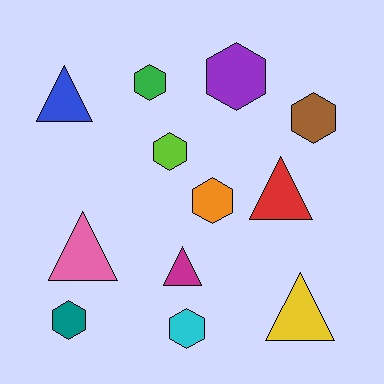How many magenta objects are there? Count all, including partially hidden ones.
There is 1 magenta object.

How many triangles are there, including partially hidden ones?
There are 5 triangles.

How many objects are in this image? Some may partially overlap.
There are 12 objects.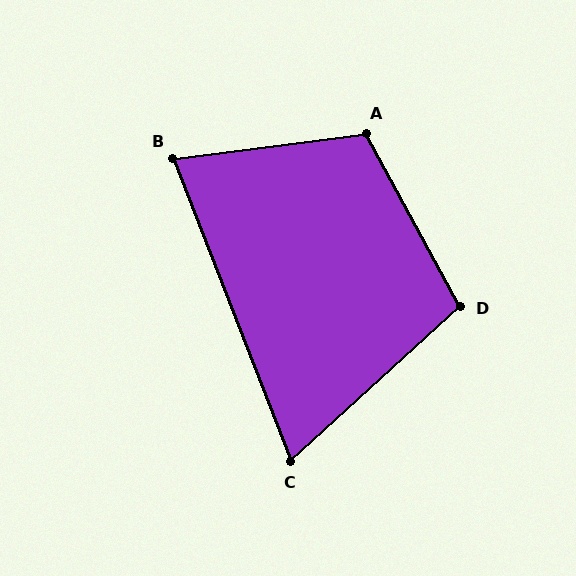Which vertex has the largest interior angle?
A, at approximately 111 degrees.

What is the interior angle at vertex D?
Approximately 104 degrees (obtuse).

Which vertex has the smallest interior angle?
C, at approximately 69 degrees.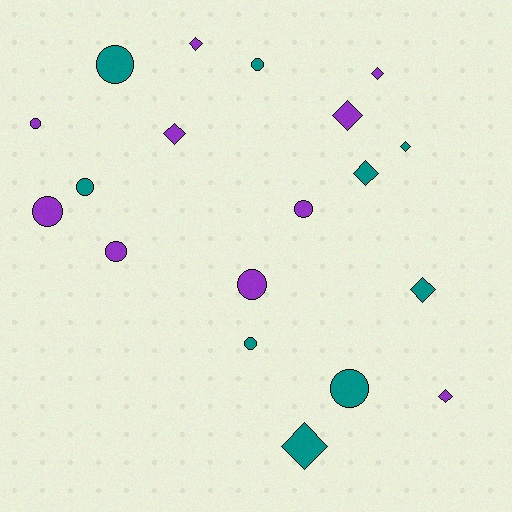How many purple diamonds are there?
There are 5 purple diamonds.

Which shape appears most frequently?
Circle, with 10 objects.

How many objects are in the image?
There are 19 objects.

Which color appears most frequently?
Purple, with 10 objects.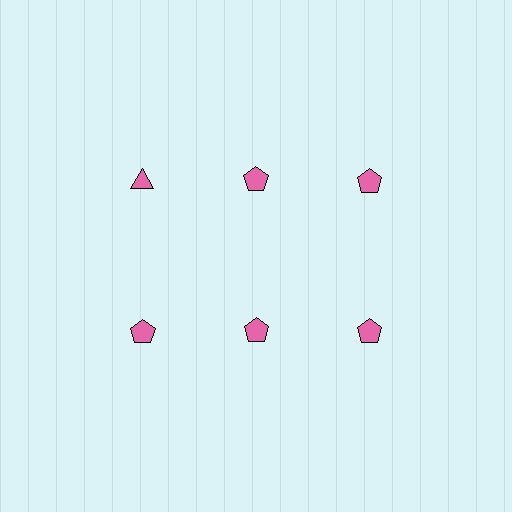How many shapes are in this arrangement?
There are 6 shapes arranged in a grid pattern.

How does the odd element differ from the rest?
It has a different shape: triangle instead of pentagon.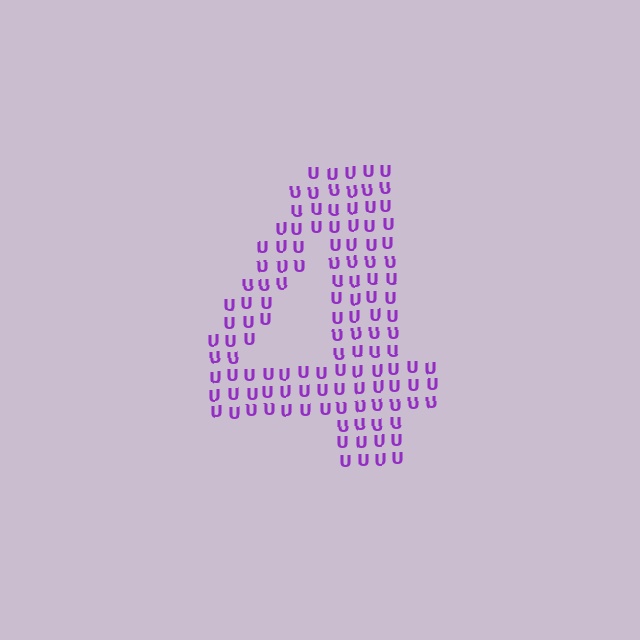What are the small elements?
The small elements are letter U's.